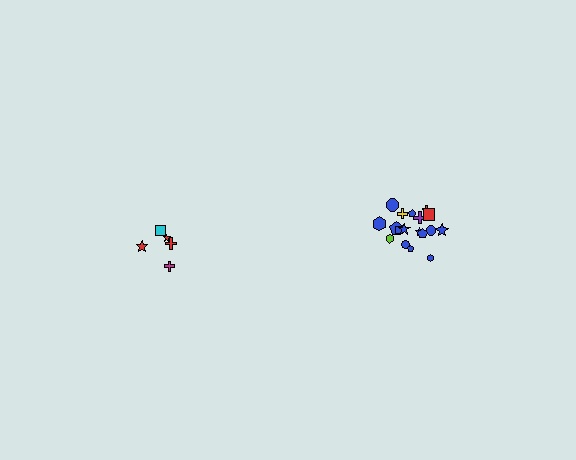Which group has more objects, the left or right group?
The right group.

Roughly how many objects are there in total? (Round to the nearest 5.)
Roughly 25 objects in total.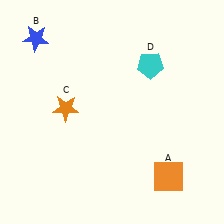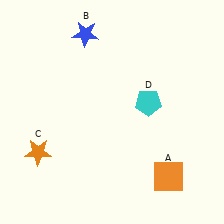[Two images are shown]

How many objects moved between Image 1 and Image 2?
3 objects moved between the two images.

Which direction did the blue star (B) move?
The blue star (B) moved right.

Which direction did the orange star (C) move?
The orange star (C) moved down.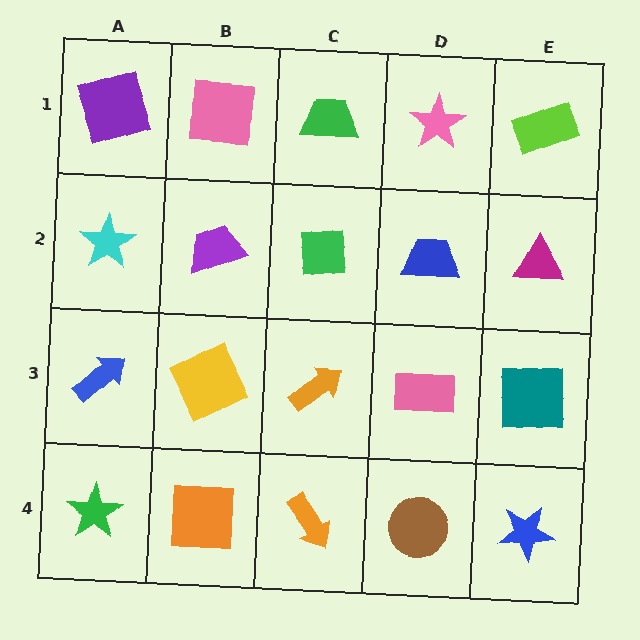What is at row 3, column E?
A teal square.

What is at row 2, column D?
A blue trapezoid.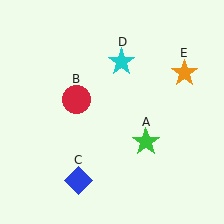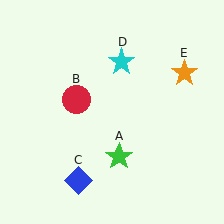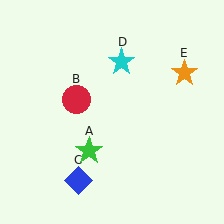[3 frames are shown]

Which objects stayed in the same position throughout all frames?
Red circle (object B) and blue diamond (object C) and cyan star (object D) and orange star (object E) remained stationary.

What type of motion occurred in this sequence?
The green star (object A) rotated clockwise around the center of the scene.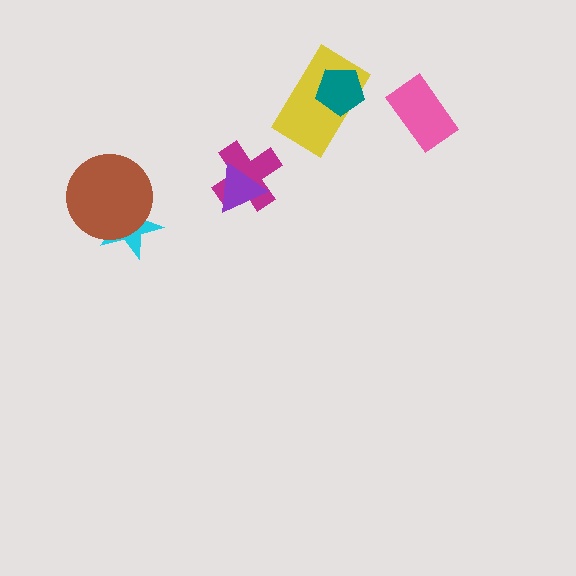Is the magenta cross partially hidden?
Yes, it is partially covered by another shape.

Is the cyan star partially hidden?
Yes, it is partially covered by another shape.